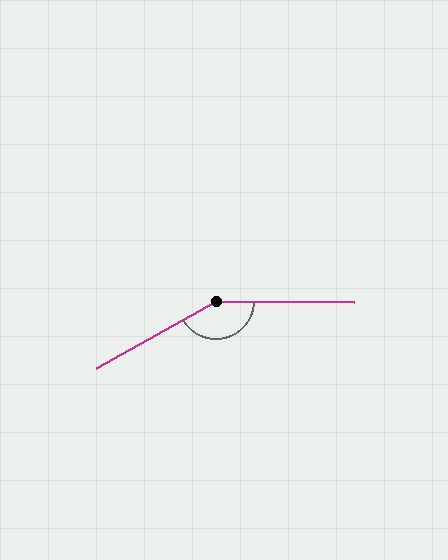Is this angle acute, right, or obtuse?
It is obtuse.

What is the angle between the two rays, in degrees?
Approximately 150 degrees.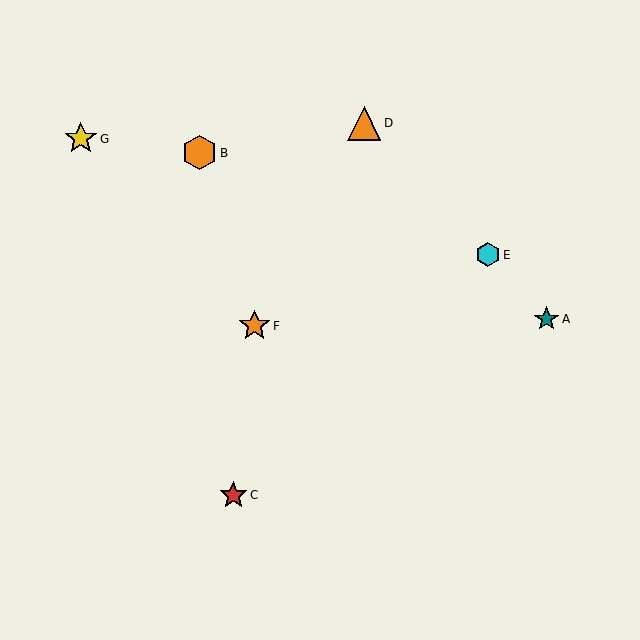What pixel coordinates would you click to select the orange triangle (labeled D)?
Click at (364, 123) to select the orange triangle D.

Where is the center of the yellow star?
The center of the yellow star is at (81, 139).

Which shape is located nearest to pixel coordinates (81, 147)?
The yellow star (labeled G) at (81, 139) is nearest to that location.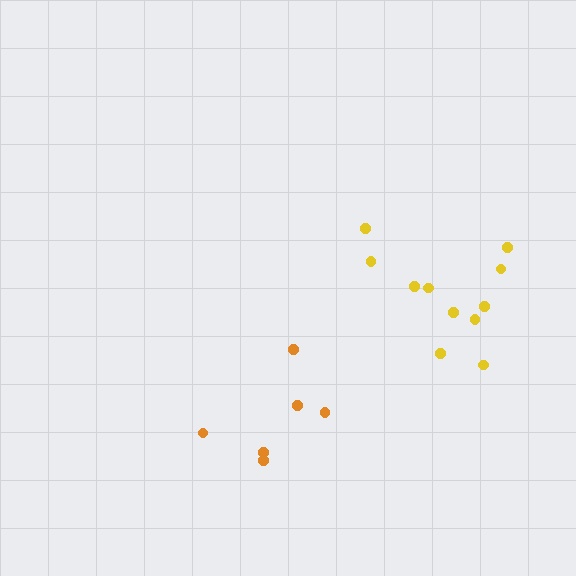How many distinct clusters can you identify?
There are 2 distinct clusters.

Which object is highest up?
The yellow cluster is topmost.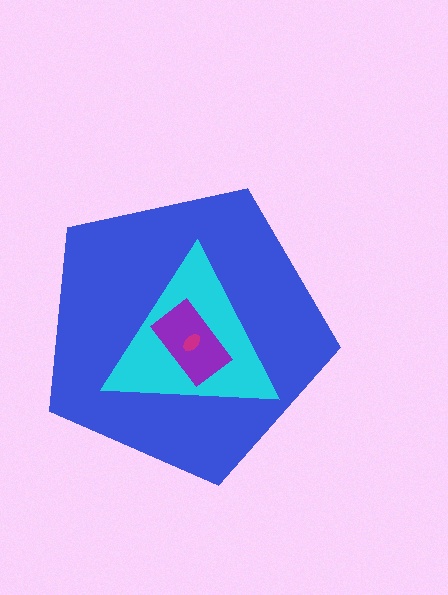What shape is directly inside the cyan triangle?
The purple rectangle.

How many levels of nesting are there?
4.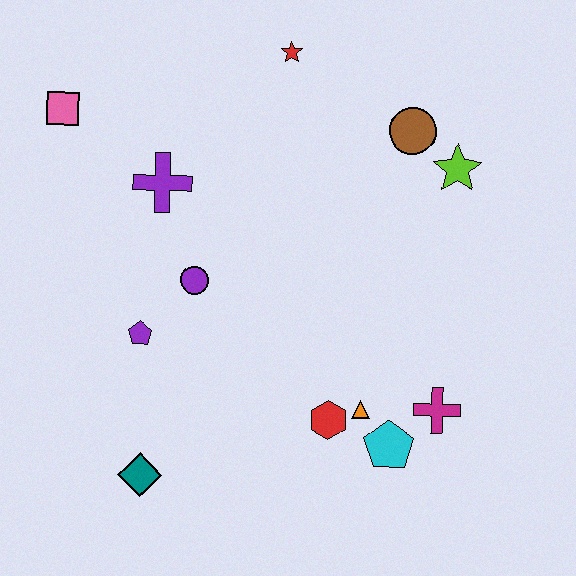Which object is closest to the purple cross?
The purple circle is closest to the purple cross.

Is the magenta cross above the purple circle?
No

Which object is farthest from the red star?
The teal diamond is farthest from the red star.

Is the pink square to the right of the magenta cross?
No